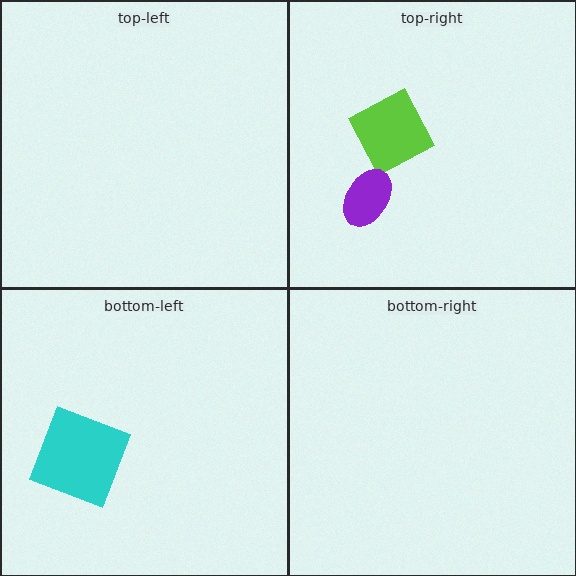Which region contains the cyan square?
The bottom-left region.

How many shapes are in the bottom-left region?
1.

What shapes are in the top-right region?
The lime diamond, the purple ellipse.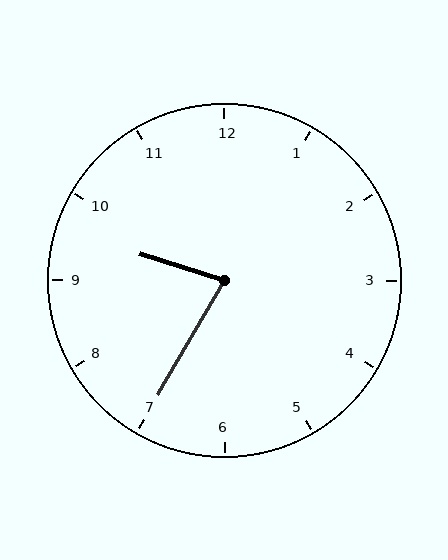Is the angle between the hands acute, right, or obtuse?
It is acute.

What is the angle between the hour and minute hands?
Approximately 78 degrees.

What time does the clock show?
9:35.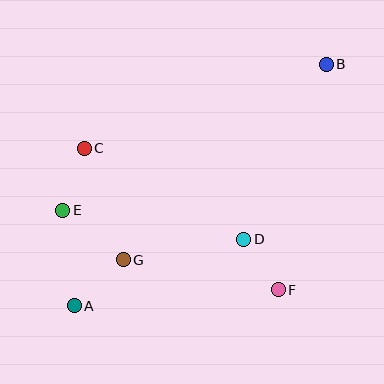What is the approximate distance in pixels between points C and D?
The distance between C and D is approximately 184 pixels.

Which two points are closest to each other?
Points D and F are closest to each other.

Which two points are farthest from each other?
Points A and B are farthest from each other.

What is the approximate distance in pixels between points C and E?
The distance between C and E is approximately 66 pixels.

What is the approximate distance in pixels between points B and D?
The distance between B and D is approximately 194 pixels.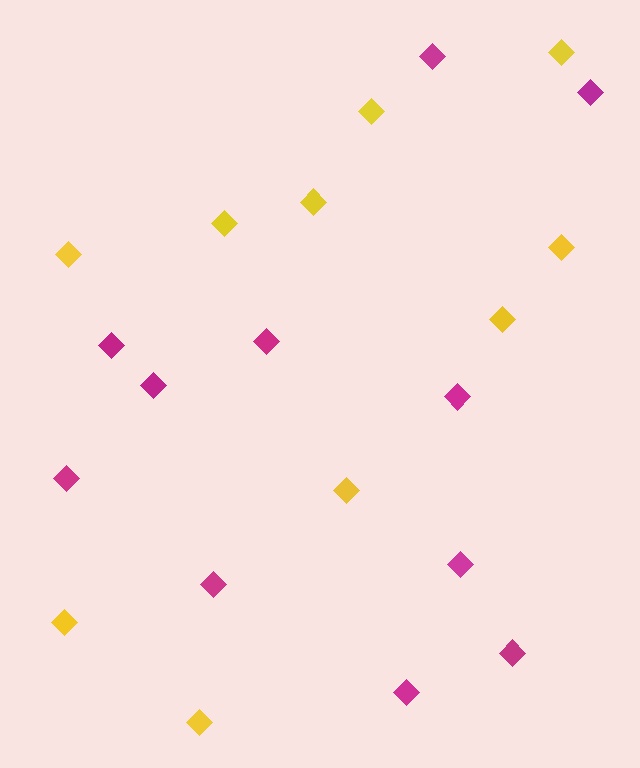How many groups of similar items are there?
There are 2 groups: one group of yellow diamonds (10) and one group of magenta diamonds (11).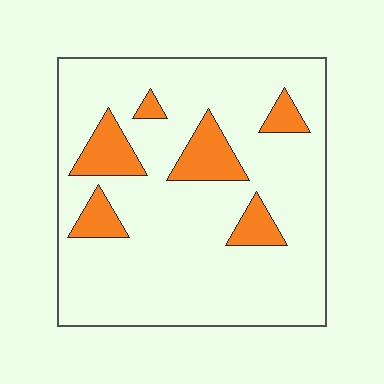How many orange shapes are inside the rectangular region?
6.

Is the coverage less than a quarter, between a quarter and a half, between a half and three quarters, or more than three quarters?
Less than a quarter.